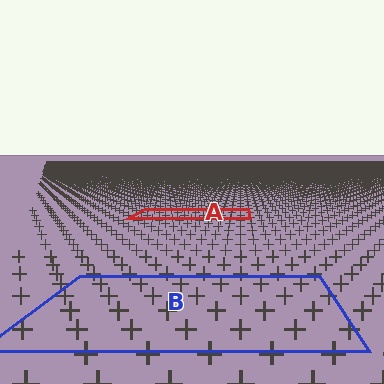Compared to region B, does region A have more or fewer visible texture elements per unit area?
Region A has more texture elements per unit area — they are packed more densely because it is farther away.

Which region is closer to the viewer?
Region B is closer. The texture elements there are larger and more spread out.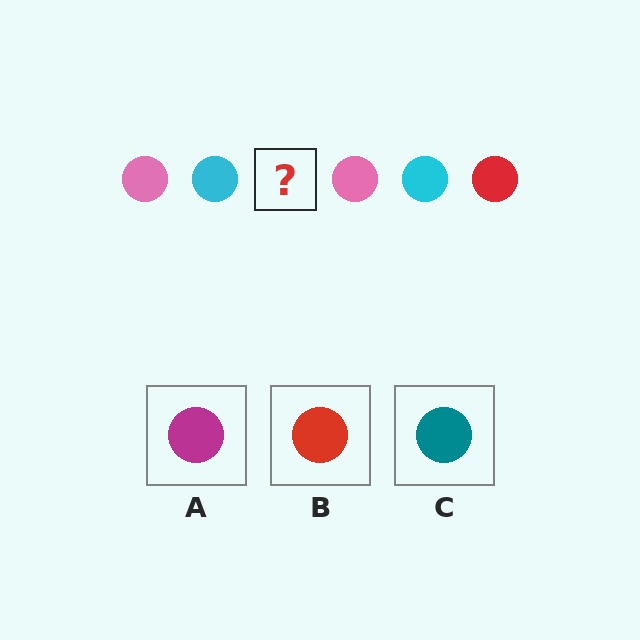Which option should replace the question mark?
Option B.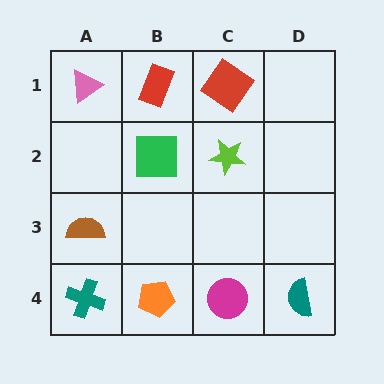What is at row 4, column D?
A teal semicircle.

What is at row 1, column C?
A red diamond.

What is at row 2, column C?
A lime star.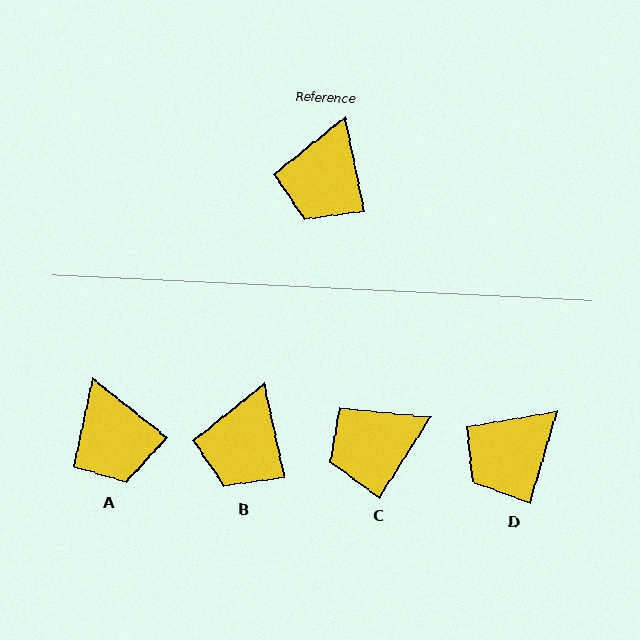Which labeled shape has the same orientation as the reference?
B.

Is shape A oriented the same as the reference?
No, it is off by about 40 degrees.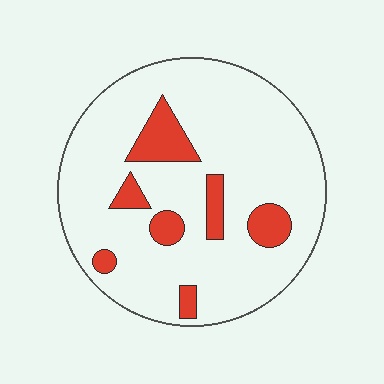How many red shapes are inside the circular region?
7.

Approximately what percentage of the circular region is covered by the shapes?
Approximately 15%.